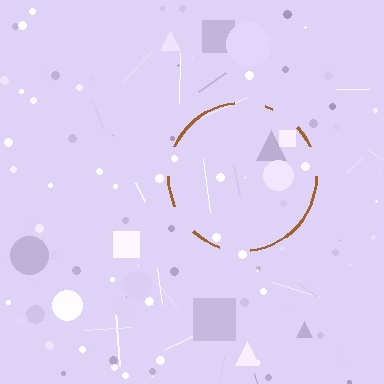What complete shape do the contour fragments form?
The contour fragments form a circle.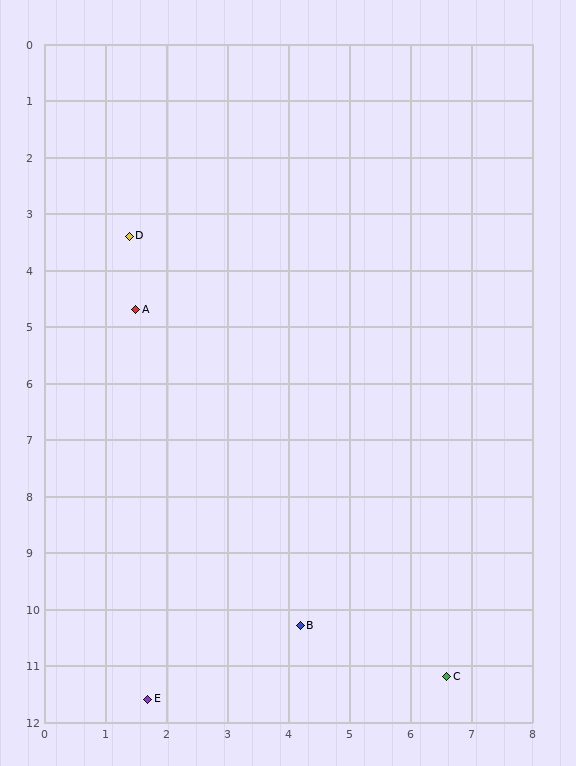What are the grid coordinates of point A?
Point A is at approximately (1.5, 4.7).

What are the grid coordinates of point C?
Point C is at approximately (6.6, 11.2).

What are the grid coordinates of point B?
Point B is at approximately (4.2, 10.3).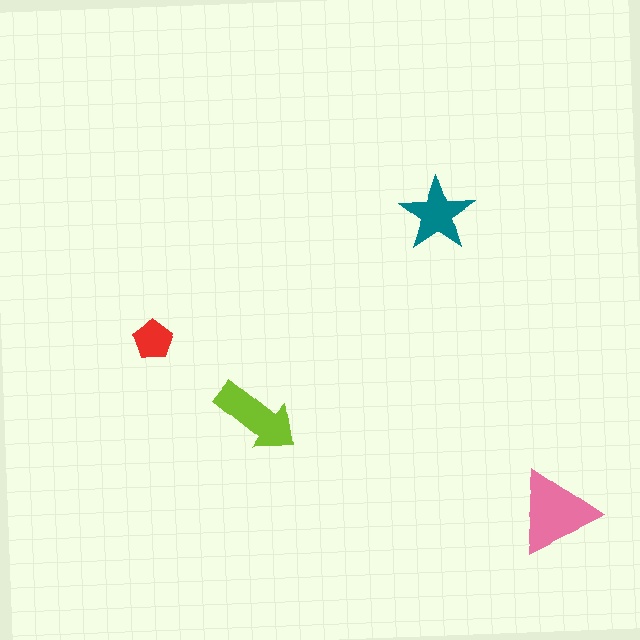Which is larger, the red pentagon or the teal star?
The teal star.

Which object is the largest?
The pink triangle.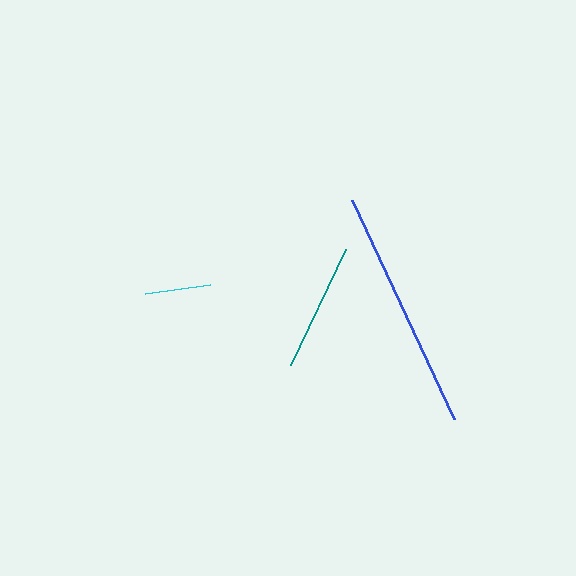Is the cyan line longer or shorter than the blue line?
The blue line is longer than the cyan line.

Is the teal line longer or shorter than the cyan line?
The teal line is longer than the cyan line.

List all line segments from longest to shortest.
From longest to shortest: blue, teal, cyan.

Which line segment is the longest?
The blue line is the longest at approximately 241 pixels.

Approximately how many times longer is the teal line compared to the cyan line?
The teal line is approximately 2.0 times the length of the cyan line.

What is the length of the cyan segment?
The cyan segment is approximately 65 pixels long.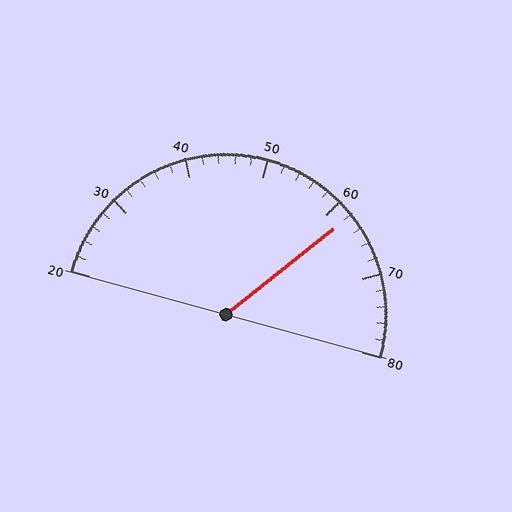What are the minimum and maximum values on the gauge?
The gauge ranges from 20 to 80.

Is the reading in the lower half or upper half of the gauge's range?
The reading is in the upper half of the range (20 to 80).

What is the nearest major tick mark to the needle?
The nearest major tick mark is 60.